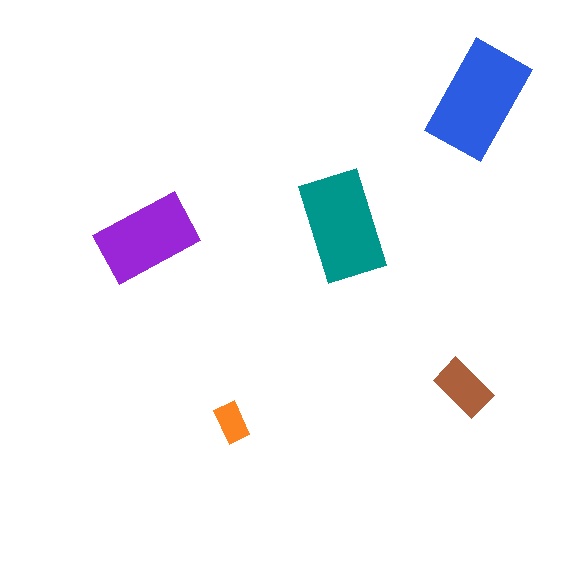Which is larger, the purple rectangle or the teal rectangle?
The teal one.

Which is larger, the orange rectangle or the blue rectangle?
The blue one.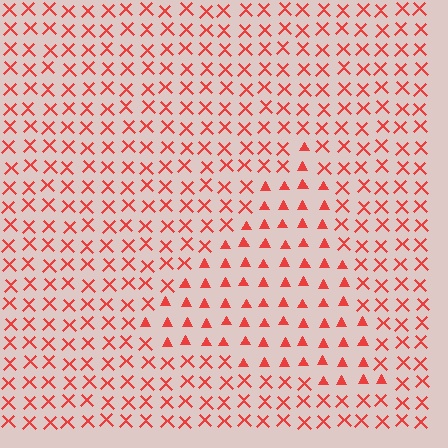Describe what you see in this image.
The image is filled with small red elements arranged in a uniform grid. A triangle-shaped region contains triangles, while the surrounding area contains X marks. The boundary is defined purely by the change in element shape.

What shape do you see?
I see a triangle.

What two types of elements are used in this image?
The image uses triangles inside the triangle region and X marks outside it.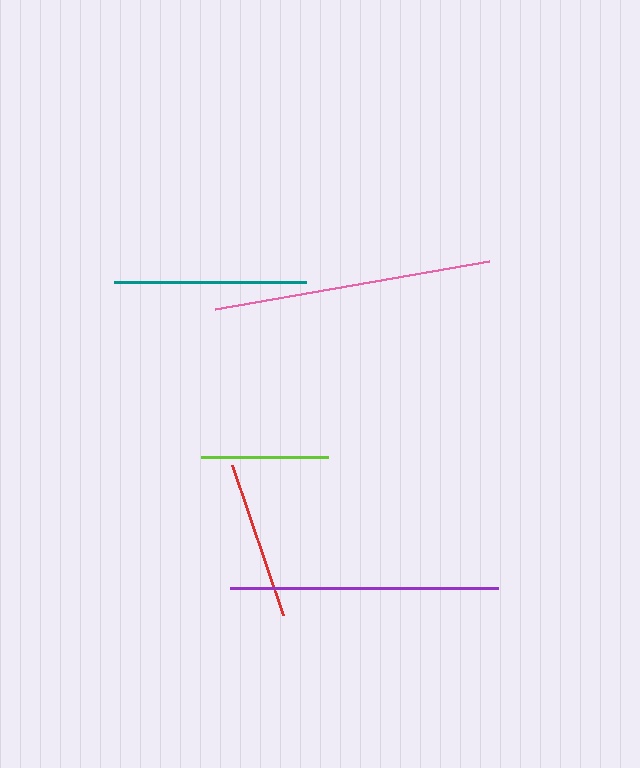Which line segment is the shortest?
The lime line is the shortest at approximately 127 pixels.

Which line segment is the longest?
The pink line is the longest at approximately 278 pixels.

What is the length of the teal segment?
The teal segment is approximately 192 pixels long.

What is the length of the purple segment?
The purple segment is approximately 268 pixels long.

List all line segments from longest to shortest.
From longest to shortest: pink, purple, teal, red, lime.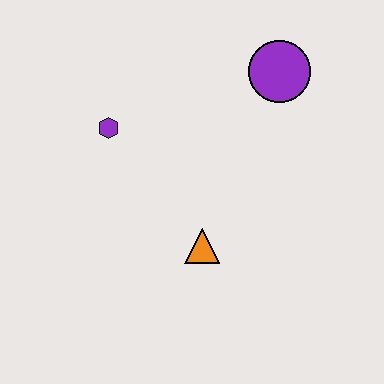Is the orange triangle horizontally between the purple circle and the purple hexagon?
Yes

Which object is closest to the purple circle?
The purple hexagon is closest to the purple circle.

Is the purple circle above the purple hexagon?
Yes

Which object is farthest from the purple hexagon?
The purple circle is farthest from the purple hexagon.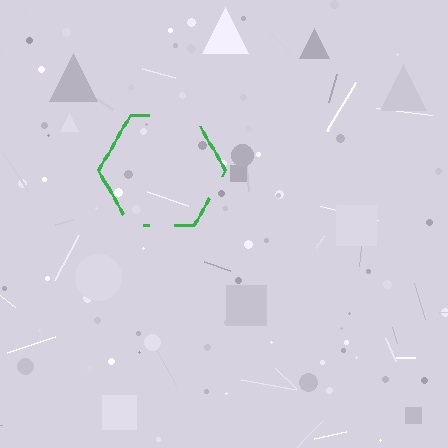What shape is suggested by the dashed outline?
The dashed outline suggests a hexagon.